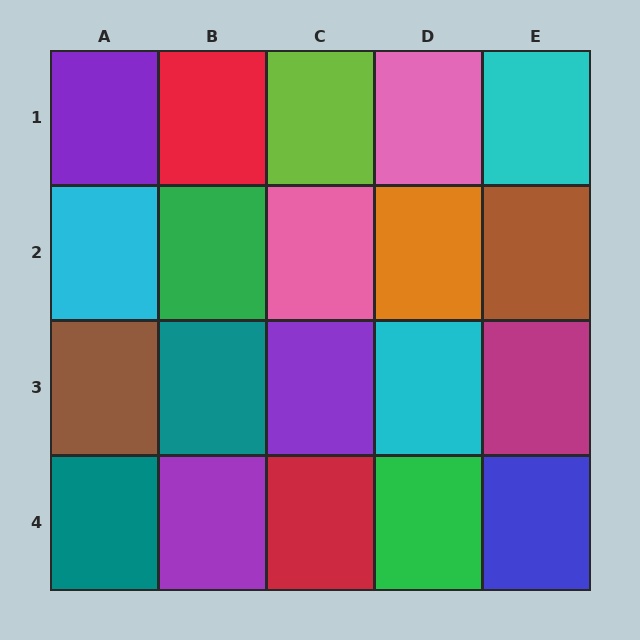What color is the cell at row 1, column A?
Purple.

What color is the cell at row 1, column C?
Lime.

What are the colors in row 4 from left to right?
Teal, purple, red, green, blue.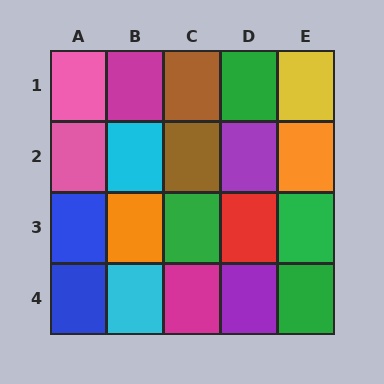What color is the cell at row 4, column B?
Cyan.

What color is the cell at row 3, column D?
Red.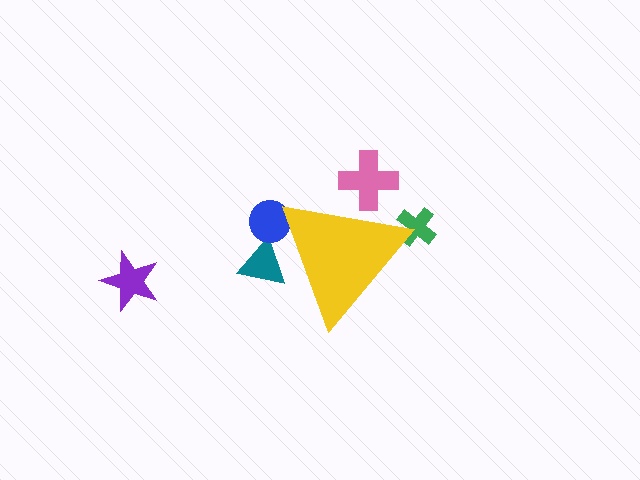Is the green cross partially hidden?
Yes, the green cross is partially hidden behind the yellow triangle.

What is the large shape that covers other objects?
A yellow triangle.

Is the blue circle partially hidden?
Yes, the blue circle is partially hidden behind the yellow triangle.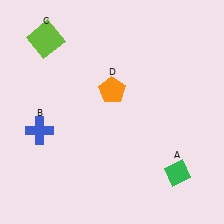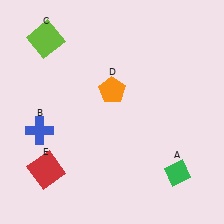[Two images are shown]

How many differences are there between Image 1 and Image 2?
There is 1 difference between the two images.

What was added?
A red square (E) was added in Image 2.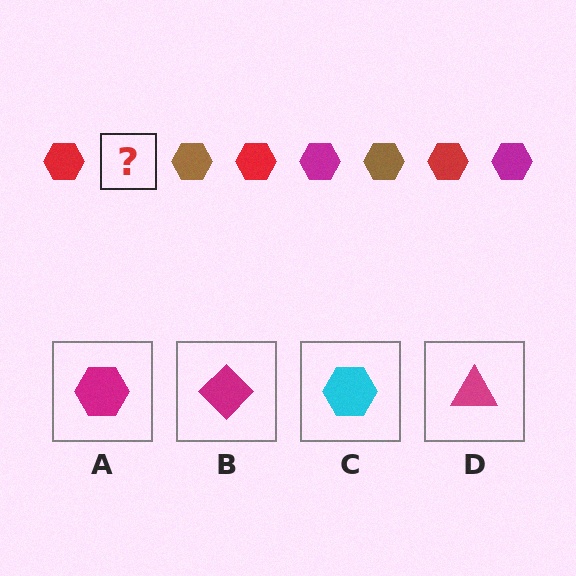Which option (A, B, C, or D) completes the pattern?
A.